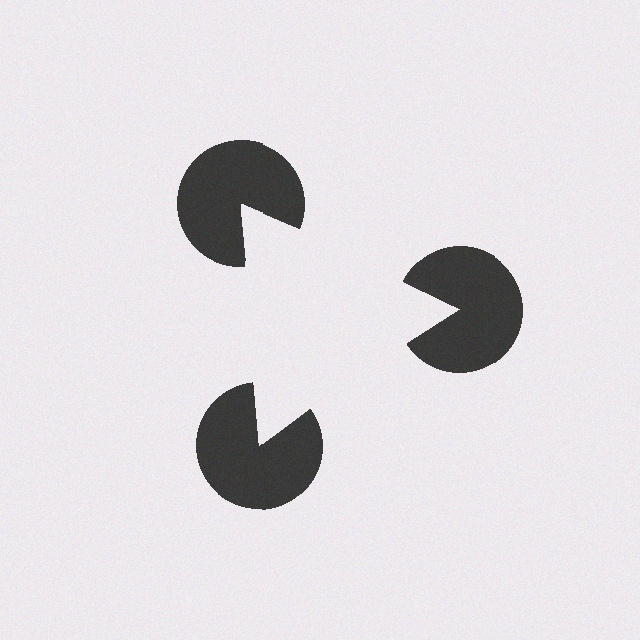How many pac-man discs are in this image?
There are 3 — one at each vertex of the illusory triangle.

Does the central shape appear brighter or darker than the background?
It typically appears slightly brighter than the background, even though no actual brightness change is drawn.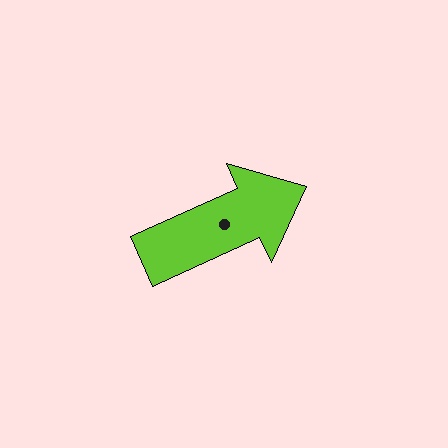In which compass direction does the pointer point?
Northeast.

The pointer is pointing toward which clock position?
Roughly 2 o'clock.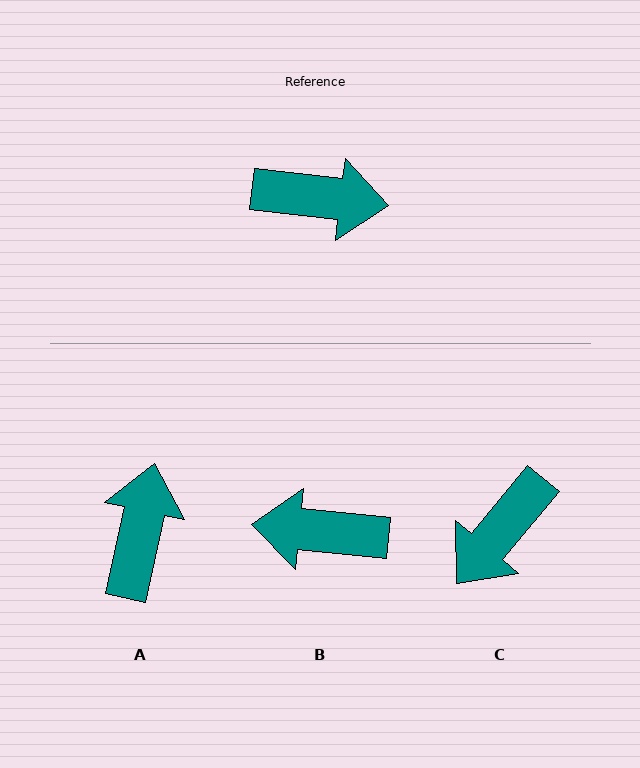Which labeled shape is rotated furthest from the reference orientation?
B, about 179 degrees away.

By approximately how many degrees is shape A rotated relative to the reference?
Approximately 85 degrees counter-clockwise.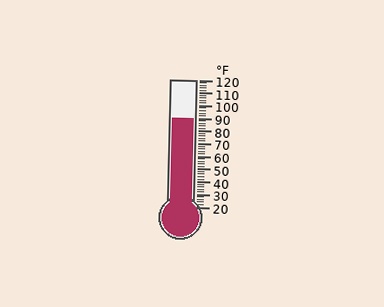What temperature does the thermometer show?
The thermometer shows approximately 90°F.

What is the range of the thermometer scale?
The thermometer scale ranges from 20°F to 120°F.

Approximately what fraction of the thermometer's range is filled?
The thermometer is filled to approximately 70% of its range.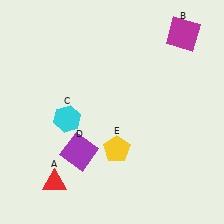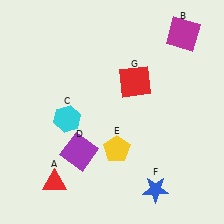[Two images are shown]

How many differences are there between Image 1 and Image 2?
There are 2 differences between the two images.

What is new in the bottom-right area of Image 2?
A blue star (F) was added in the bottom-right area of Image 2.